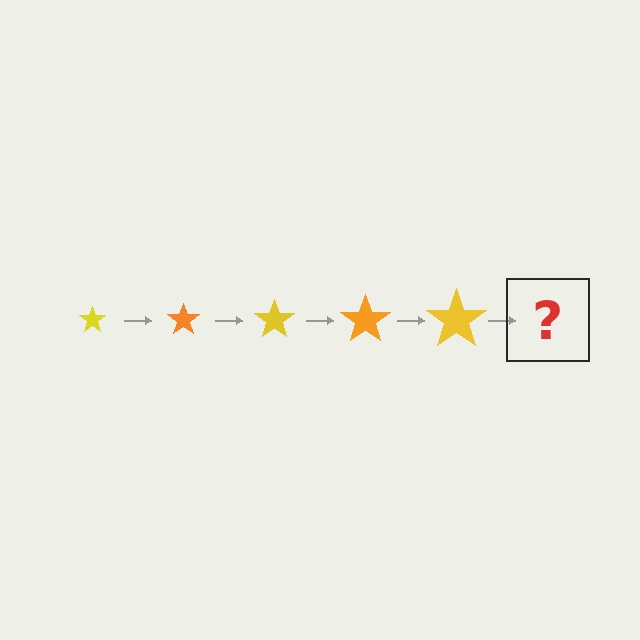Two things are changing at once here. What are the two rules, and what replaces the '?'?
The two rules are that the star grows larger each step and the color cycles through yellow and orange. The '?' should be an orange star, larger than the previous one.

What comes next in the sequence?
The next element should be an orange star, larger than the previous one.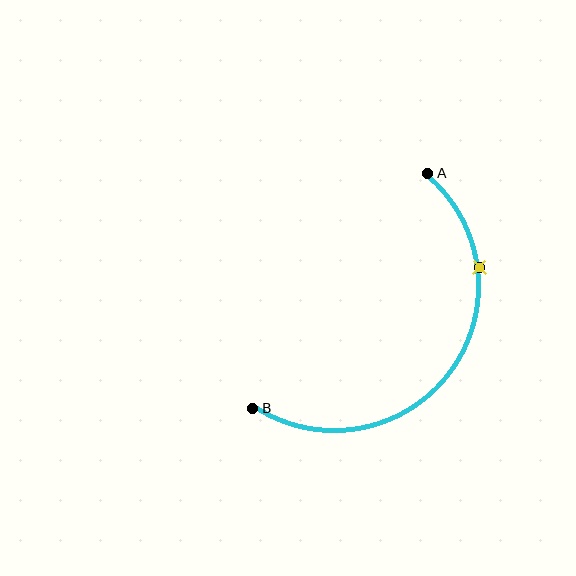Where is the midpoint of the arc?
The arc midpoint is the point on the curve farthest from the straight line joining A and B. It sits below and to the right of that line.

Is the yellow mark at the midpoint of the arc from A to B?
No. The yellow mark lies on the arc but is closer to endpoint A. The arc midpoint would be at the point on the curve equidistant along the arc from both A and B.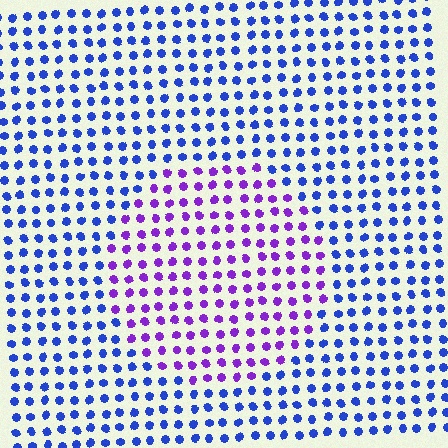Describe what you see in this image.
The image is filled with small blue elements in a uniform arrangement. A circle-shaped region is visible where the elements are tinted to a slightly different hue, forming a subtle color boundary.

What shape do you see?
I see a circle.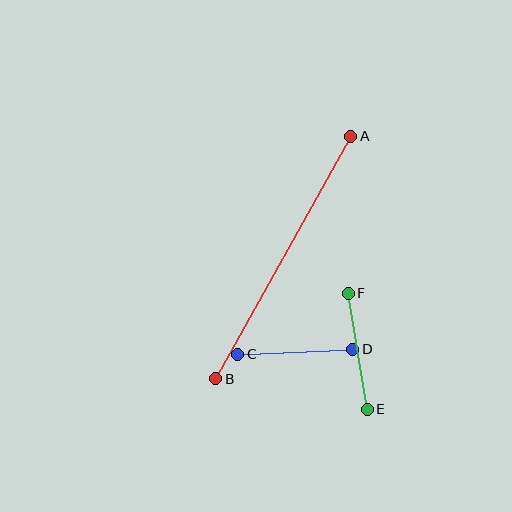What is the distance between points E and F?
The distance is approximately 118 pixels.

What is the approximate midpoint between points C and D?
The midpoint is at approximately (295, 352) pixels.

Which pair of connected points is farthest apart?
Points A and B are farthest apart.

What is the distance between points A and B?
The distance is approximately 277 pixels.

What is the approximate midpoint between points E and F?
The midpoint is at approximately (358, 351) pixels.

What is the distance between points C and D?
The distance is approximately 115 pixels.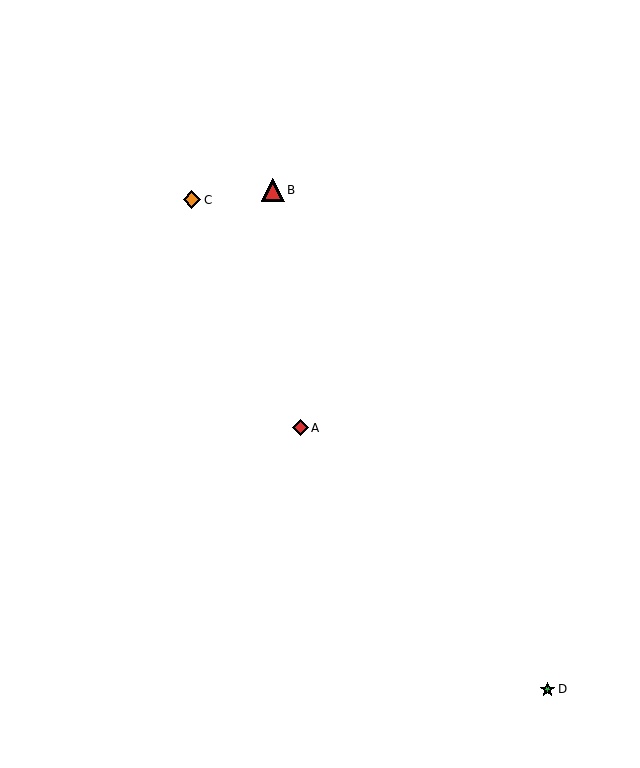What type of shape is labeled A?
Shape A is a red diamond.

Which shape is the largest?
The red triangle (labeled B) is the largest.